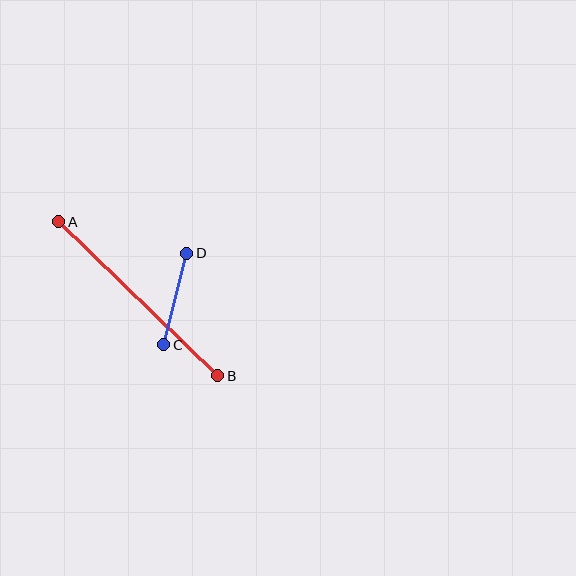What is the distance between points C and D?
The distance is approximately 95 pixels.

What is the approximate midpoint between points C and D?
The midpoint is at approximately (175, 299) pixels.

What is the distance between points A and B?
The distance is approximately 221 pixels.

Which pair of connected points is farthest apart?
Points A and B are farthest apart.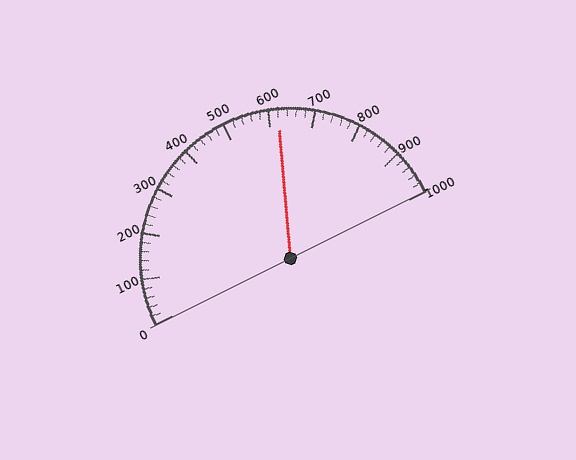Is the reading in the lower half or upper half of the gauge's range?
The reading is in the upper half of the range (0 to 1000).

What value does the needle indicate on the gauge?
The needle indicates approximately 620.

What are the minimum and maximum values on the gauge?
The gauge ranges from 0 to 1000.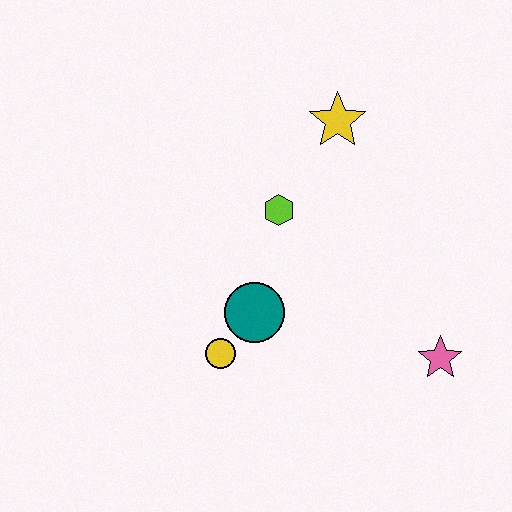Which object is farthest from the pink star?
The yellow star is farthest from the pink star.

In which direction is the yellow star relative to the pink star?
The yellow star is above the pink star.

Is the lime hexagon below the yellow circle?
No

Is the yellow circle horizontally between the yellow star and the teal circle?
No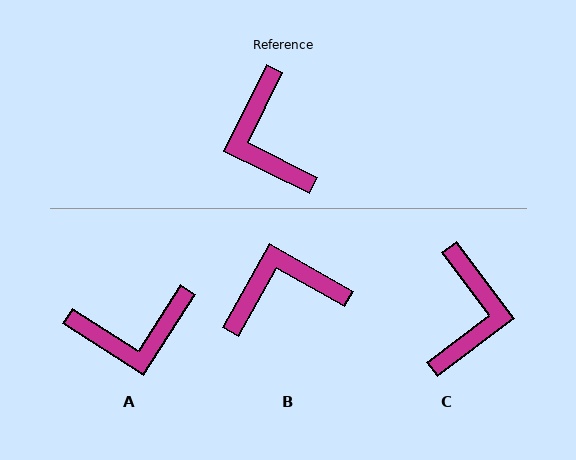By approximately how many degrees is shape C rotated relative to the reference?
Approximately 153 degrees counter-clockwise.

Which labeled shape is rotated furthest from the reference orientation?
C, about 153 degrees away.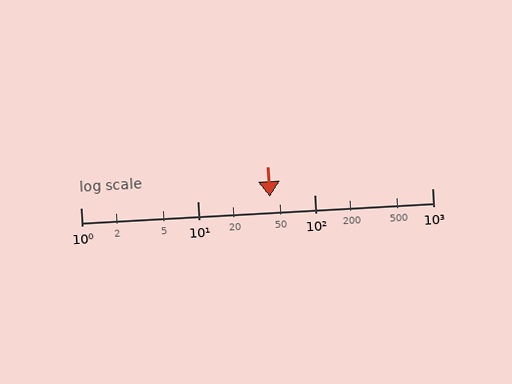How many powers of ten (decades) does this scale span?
The scale spans 3 decades, from 1 to 1000.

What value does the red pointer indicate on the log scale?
The pointer indicates approximately 41.